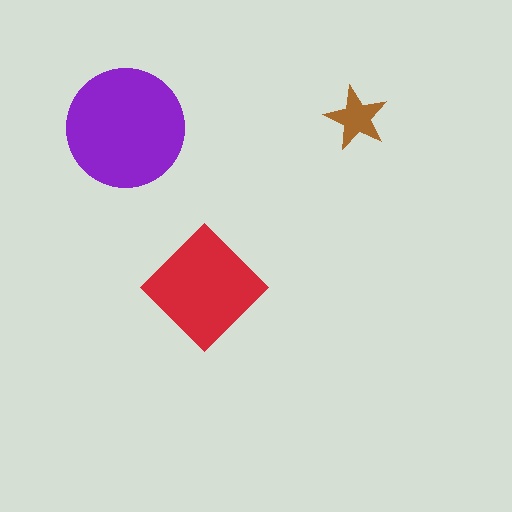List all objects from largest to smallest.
The purple circle, the red diamond, the brown star.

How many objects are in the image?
There are 3 objects in the image.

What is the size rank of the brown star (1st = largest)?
3rd.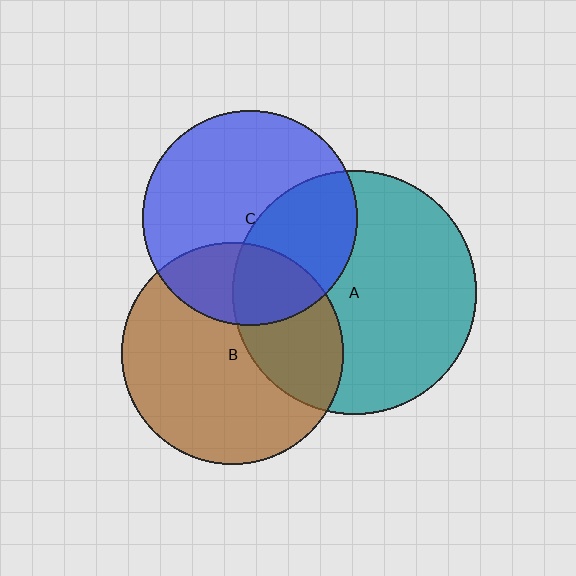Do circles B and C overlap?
Yes.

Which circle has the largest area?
Circle A (teal).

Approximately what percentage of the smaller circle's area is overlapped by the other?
Approximately 25%.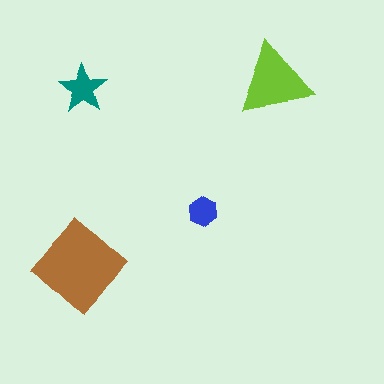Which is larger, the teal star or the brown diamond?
The brown diamond.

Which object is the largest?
The brown diamond.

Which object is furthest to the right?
The lime triangle is rightmost.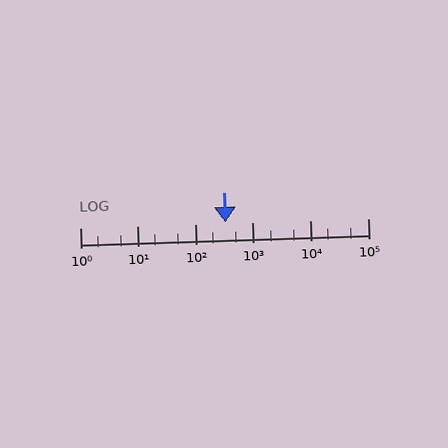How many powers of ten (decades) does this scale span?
The scale spans 5 decades, from 1 to 100000.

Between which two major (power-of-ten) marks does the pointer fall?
The pointer is between 100 and 1000.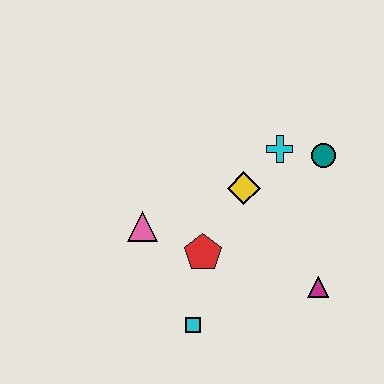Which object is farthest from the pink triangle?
The teal circle is farthest from the pink triangle.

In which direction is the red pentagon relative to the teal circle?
The red pentagon is to the left of the teal circle.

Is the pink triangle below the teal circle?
Yes